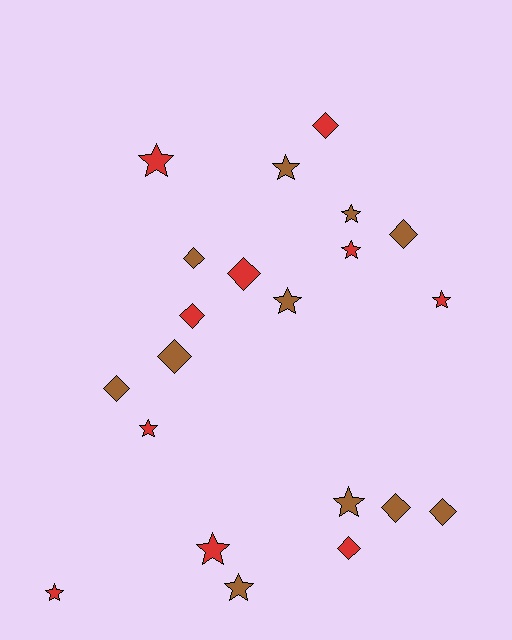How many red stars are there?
There are 6 red stars.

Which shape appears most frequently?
Star, with 11 objects.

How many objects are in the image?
There are 21 objects.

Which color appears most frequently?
Brown, with 11 objects.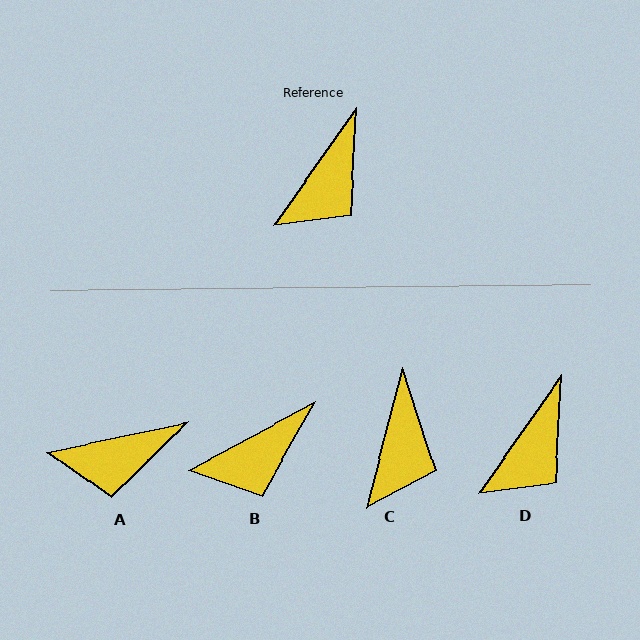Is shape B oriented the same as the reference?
No, it is off by about 26 degrees.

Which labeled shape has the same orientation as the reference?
D.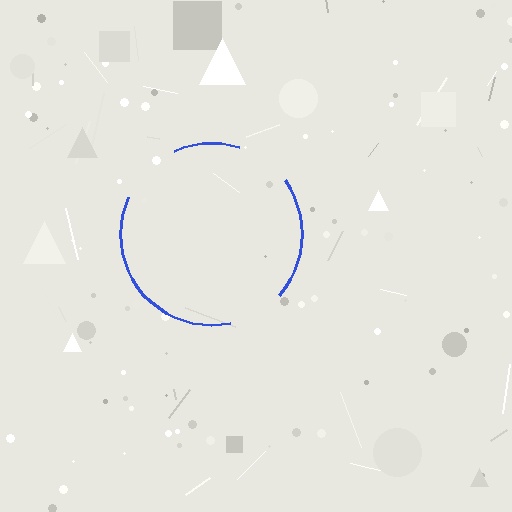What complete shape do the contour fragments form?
The contour fragments form a circle.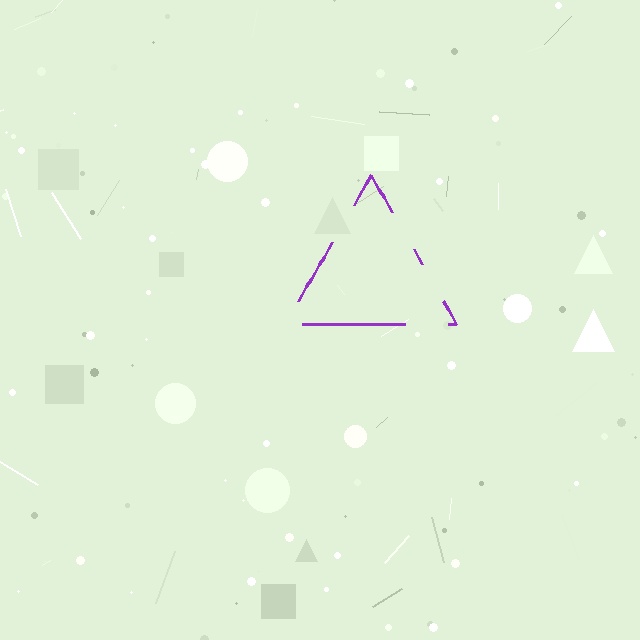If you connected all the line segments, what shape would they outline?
They would outline a triangle.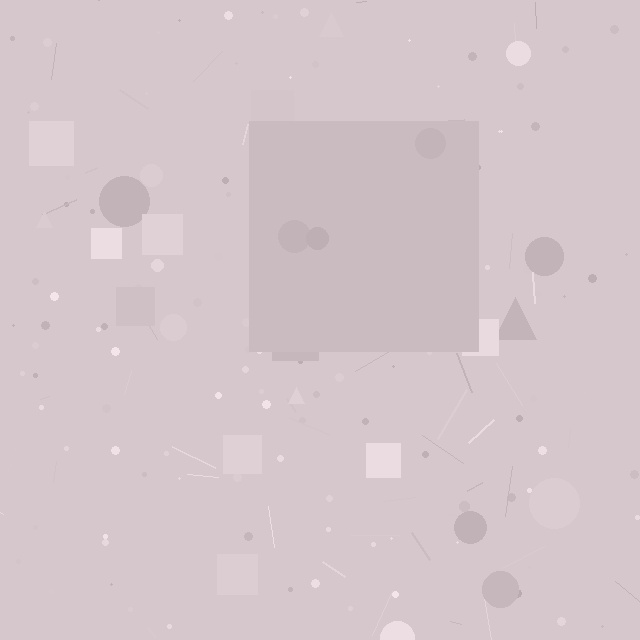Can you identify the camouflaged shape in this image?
The camouflaged shape is a square.